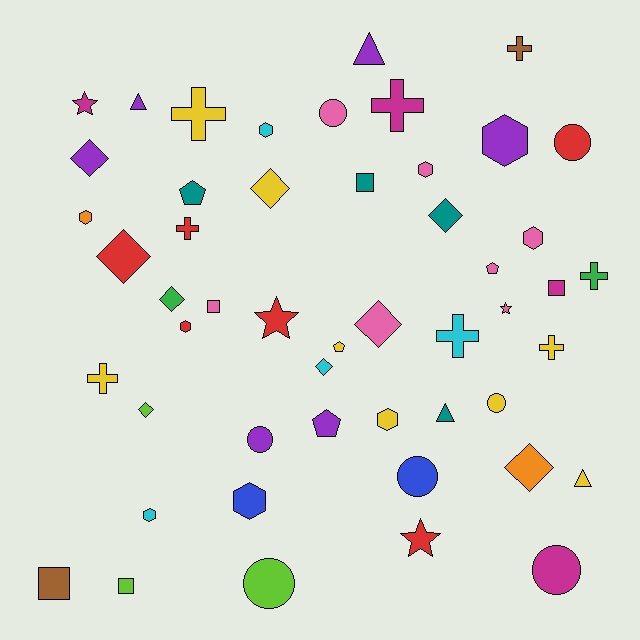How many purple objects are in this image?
There are 6 purple objects.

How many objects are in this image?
There are 50 objects.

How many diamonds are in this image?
There are 9 diamonds.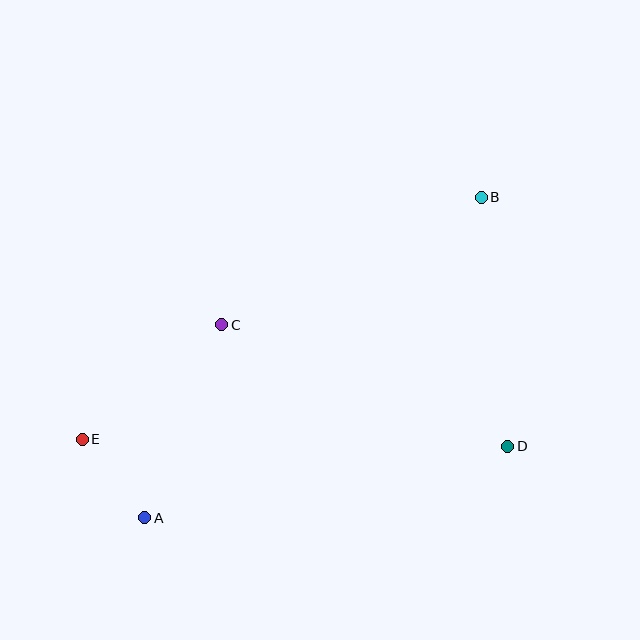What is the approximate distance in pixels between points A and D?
The distance between A and D is approximately 370 pixels.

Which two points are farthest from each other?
Points B and E are farthest from each other.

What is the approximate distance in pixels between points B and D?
The distance between B and D is approximately 250 pixels.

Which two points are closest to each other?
Points A and E are closest to each other.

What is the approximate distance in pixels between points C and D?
The distance between C and D is approximately 311 pixels.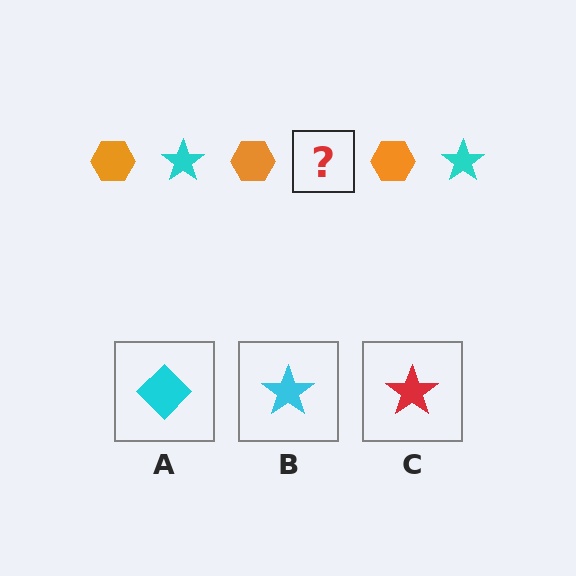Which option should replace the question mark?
Option B.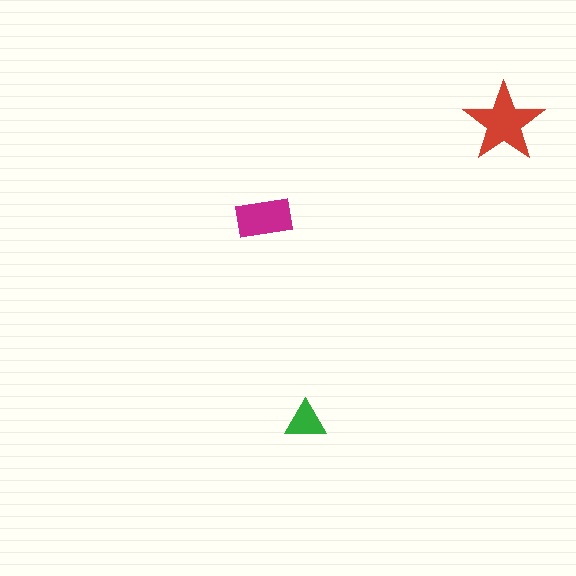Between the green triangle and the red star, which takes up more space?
The red star.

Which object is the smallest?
The green triangle.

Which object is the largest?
The red star.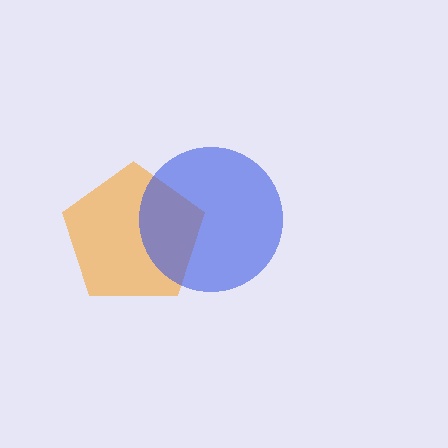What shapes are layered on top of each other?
The layered shapes are: an orange pentagon, a blue circle.